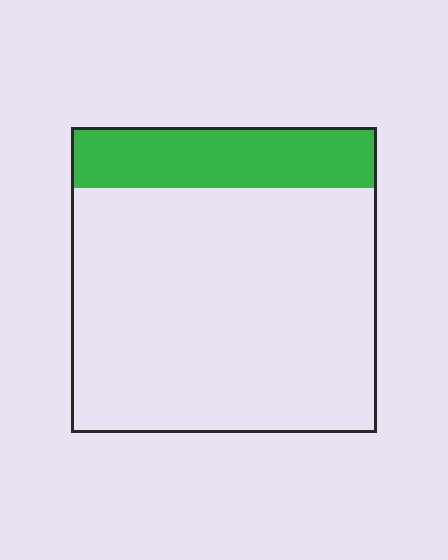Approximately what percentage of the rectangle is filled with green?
Approximately 20%.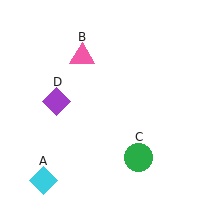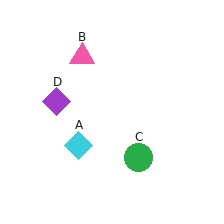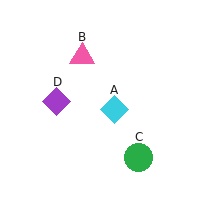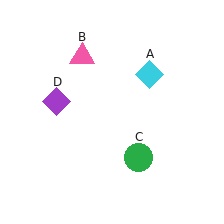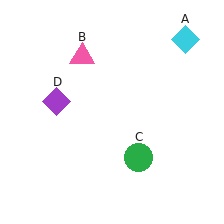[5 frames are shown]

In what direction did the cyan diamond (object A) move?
The cyan diamond (object A) moved up and to the right.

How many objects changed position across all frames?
1 object changed position: cyan diamond (object A).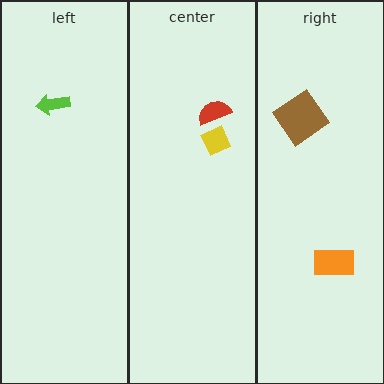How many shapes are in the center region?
2.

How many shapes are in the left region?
1.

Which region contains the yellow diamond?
The center region.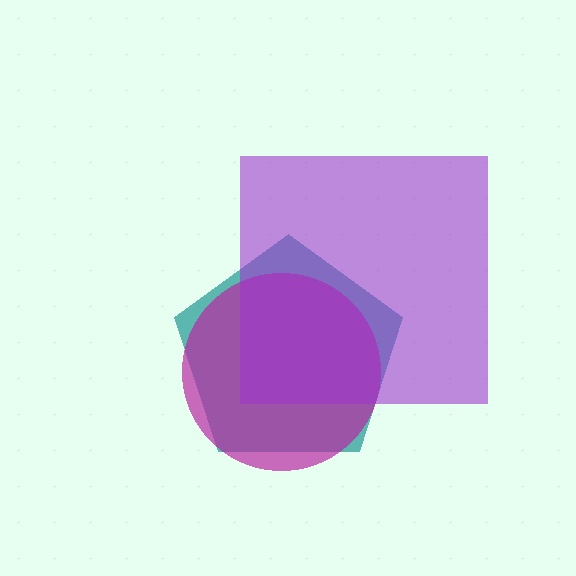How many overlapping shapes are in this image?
There are 3 overlapping shapes in the image.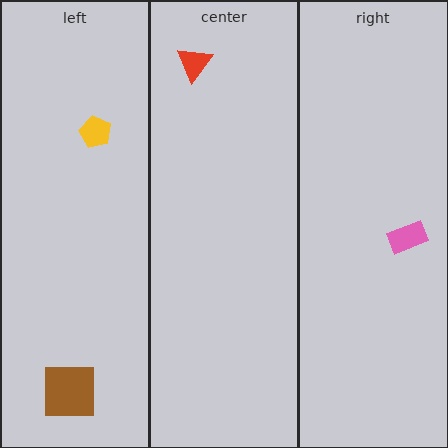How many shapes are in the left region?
2.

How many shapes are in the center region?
1.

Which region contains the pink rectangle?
The right region.